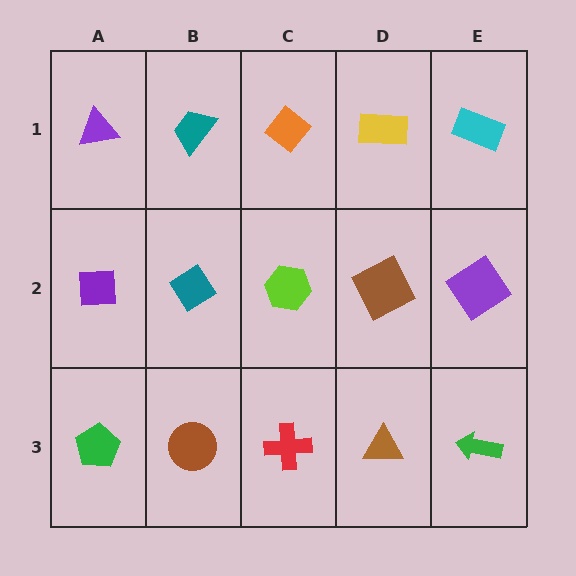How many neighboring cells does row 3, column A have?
2.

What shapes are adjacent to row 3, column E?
A purple diamond (row 2, column E), a brown triangle (row 3, column D).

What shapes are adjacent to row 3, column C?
A lime hexagon (row 2, column C), a brown circle (row 3, column B), a brown triangle (row 3, column D).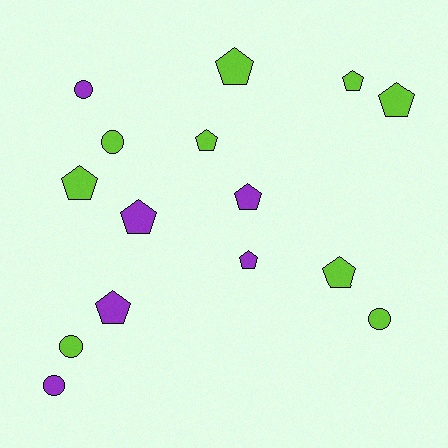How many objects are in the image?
There are 15 objects.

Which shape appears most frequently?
Pentagon, with 10 objects.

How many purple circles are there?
There are 2 purple circles.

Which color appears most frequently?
Lime, with 9 objects.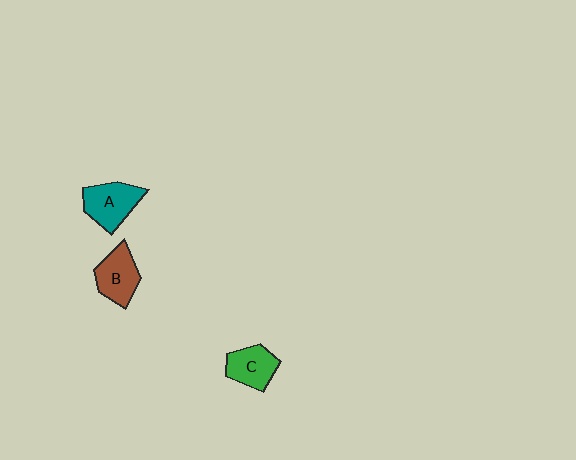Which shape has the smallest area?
Shape C (green).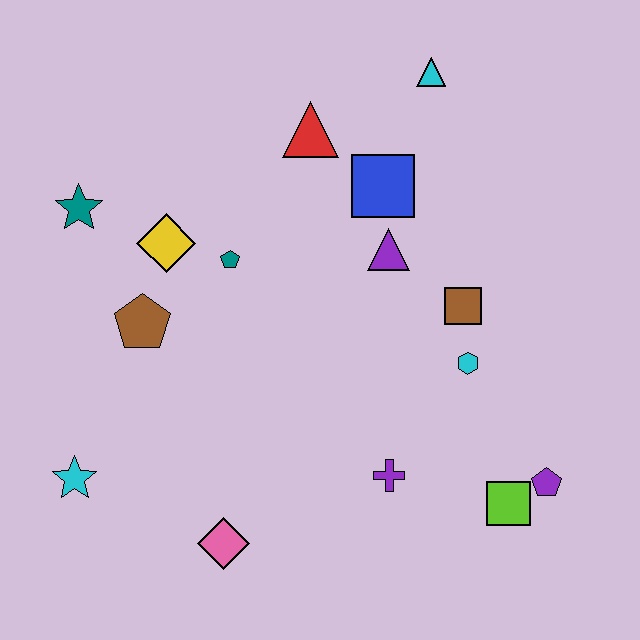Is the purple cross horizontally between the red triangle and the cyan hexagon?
Yes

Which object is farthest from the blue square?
The cyan star is farthest from the blue square.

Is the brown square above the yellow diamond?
No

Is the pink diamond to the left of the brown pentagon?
No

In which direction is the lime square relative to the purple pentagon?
The lime square is to the left of the purple pentagon.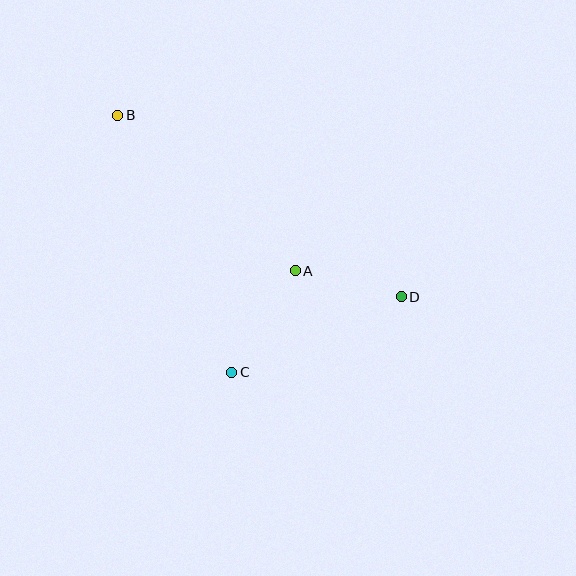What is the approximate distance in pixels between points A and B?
The distance between A and B is approximately 236 pixels.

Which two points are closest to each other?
Points A and D are closest to each other.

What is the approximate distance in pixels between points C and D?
The distance between C and D is approximately 186 pixels.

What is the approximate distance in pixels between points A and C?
The distance between A and C is approximately 120 pixels.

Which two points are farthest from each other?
Points B and D are farthest from each other.